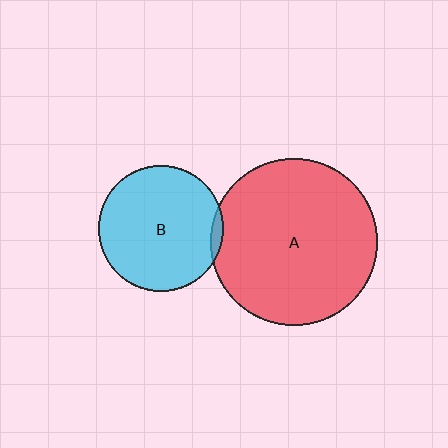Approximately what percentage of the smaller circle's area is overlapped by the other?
Approximately 5%.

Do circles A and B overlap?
Yes.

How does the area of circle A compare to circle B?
Approximately 1.8 times.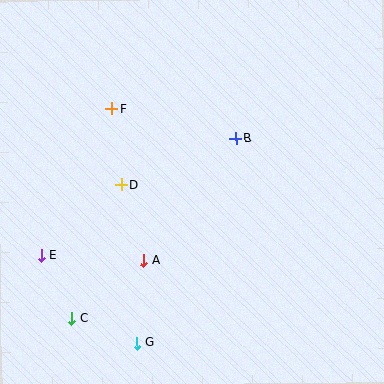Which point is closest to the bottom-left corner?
Point C is closest to the bottom-left corner.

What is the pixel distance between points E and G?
The distance between E and G is 130 pixels.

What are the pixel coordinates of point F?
Point F is at (112, 109).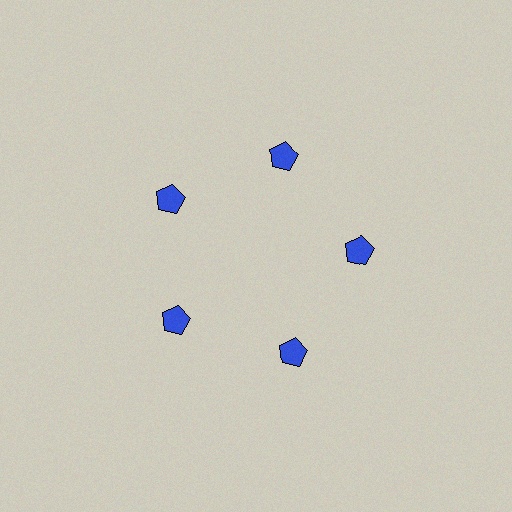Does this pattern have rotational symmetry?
Yes, this pattern has 5-fold rotational symmetry. It looks the same after rotating 72 degrees around the center.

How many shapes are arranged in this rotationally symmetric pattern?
There are 5 shapes, arranged in 5 groups of 1.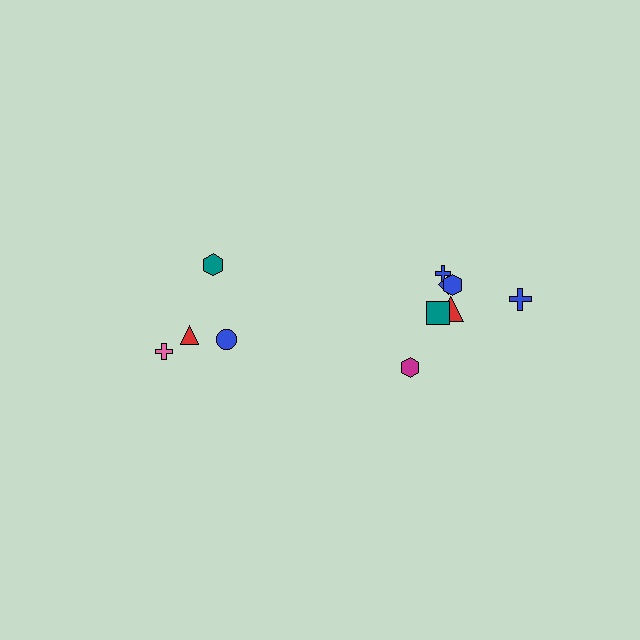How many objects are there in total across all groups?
There are 11 objects.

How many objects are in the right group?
There are 7 objects.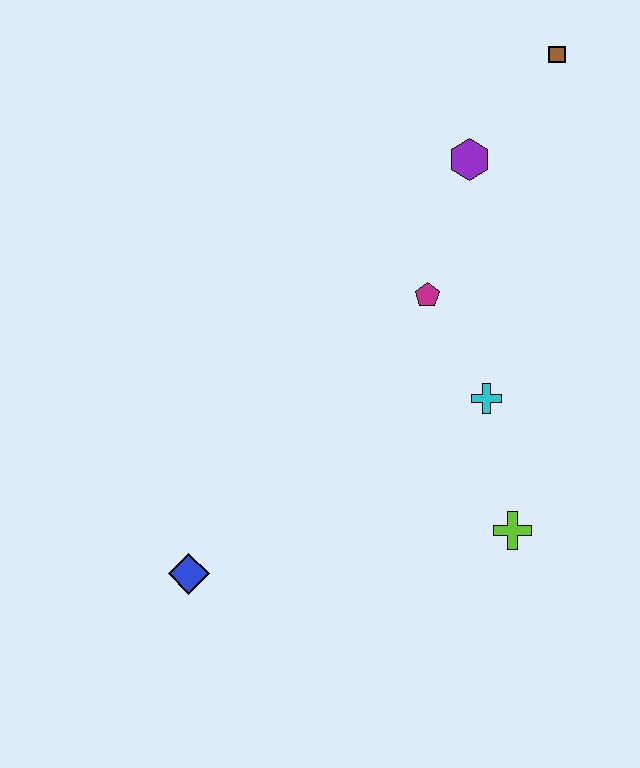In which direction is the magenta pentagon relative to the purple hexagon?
The magenta pentagon is below the purple hexagon.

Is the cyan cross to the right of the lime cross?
No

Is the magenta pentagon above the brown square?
No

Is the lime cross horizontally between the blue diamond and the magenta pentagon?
No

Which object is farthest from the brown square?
The blue diamond is farthest from the brown square.